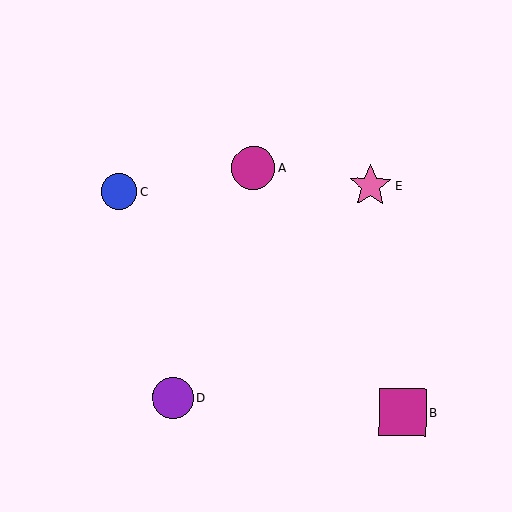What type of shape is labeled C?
Shape C is a blue circle.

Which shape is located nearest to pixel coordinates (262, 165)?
The magenta circle (labeled A) at (253, 168) is nearest to that location.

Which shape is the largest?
The magenta square (labeled B) is the largest.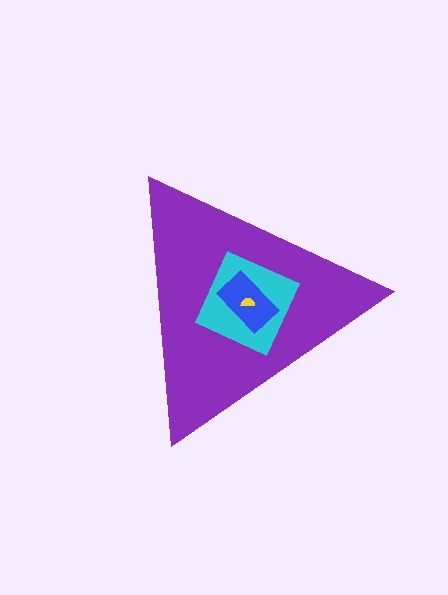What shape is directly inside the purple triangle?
The cyan diamond.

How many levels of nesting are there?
4.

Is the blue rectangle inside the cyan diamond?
Yes.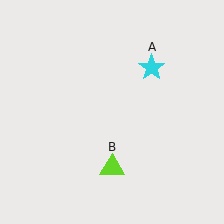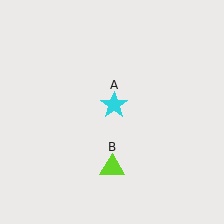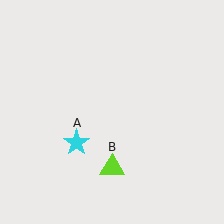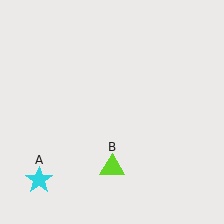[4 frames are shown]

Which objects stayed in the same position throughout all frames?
Lime triangle (object B) remained stationary.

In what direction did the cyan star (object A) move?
The cyan star (object A) moved down and to the left.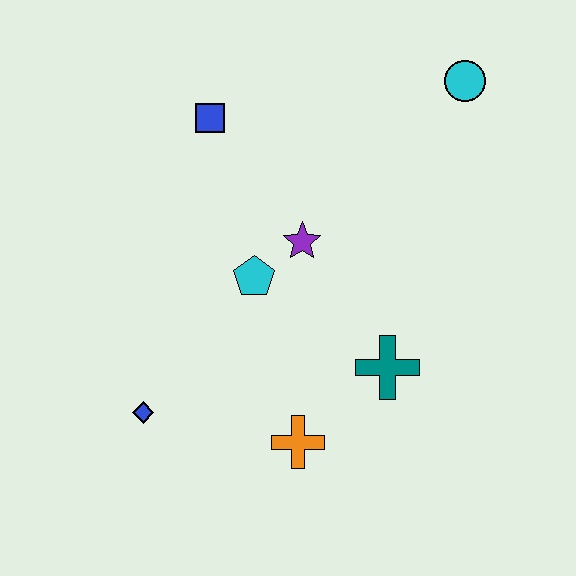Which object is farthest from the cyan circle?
The blue diamond is farthest from the cyan circle.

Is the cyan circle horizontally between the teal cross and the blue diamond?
No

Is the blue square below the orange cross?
No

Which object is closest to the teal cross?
The orange cross is closest to the teal cross.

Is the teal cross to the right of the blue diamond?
Yes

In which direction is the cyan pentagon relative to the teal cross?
The cyan pentagon is to the left of the teal cross.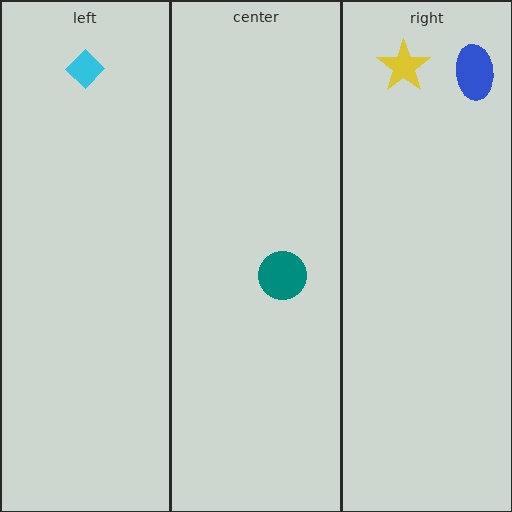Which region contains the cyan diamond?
The left region.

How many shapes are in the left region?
1.